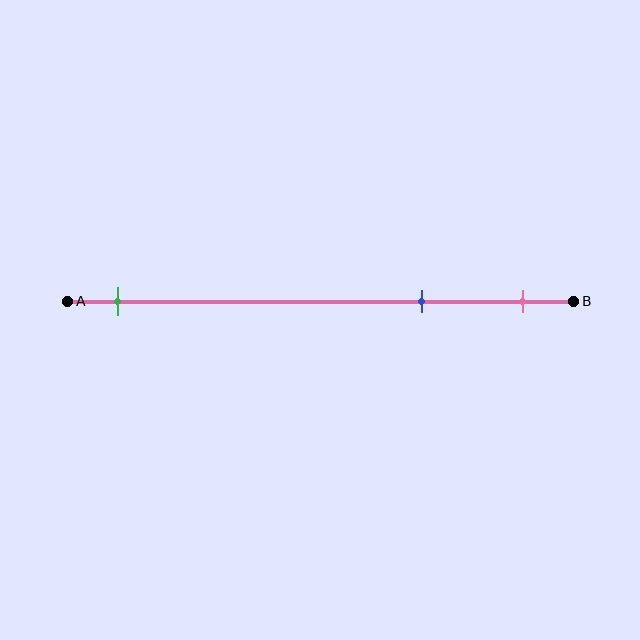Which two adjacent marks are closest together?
The blue and pink marks are the closest adjacent pair.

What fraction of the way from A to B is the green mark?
The green mark is approximately 10% (0.1) of the way from A to B.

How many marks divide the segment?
There are 3 marks dividing the segment.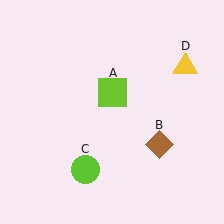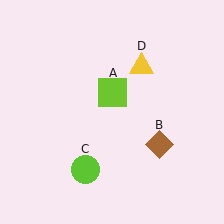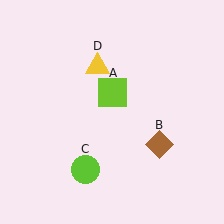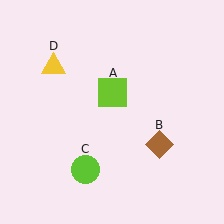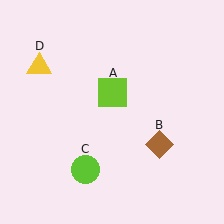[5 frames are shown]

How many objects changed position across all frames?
1 object changed position: yellow triangle (object D).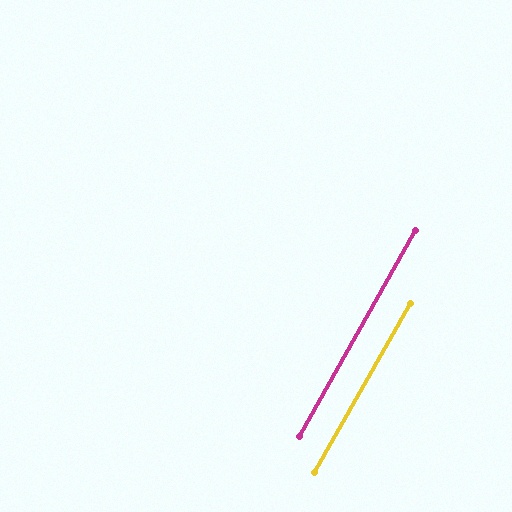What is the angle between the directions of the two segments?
Approximately 0 degrees.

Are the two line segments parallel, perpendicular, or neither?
Parallel — their directions differ by only 0.3°.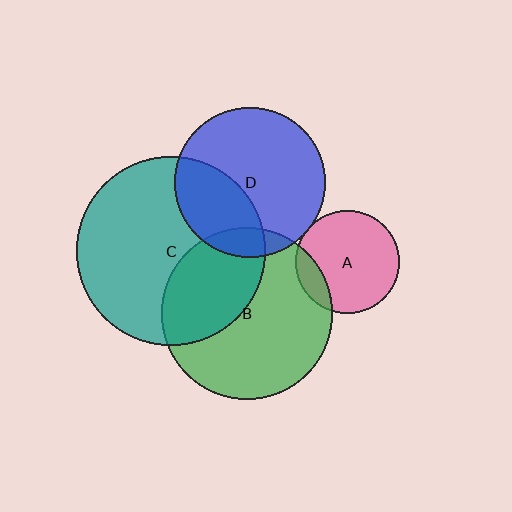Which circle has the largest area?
Circle C (teal).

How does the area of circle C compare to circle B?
Approximately 1.2 times.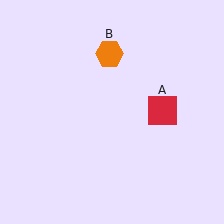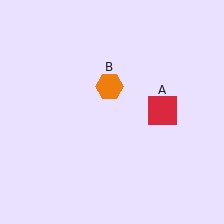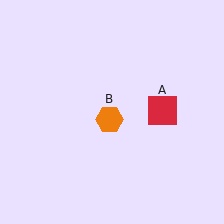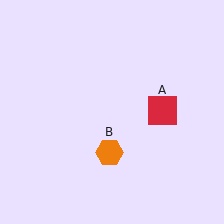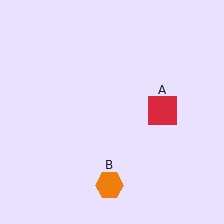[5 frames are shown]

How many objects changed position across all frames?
1 object changed position: orange hexagon (object B).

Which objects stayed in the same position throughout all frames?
Red square (object A) remained stationary.